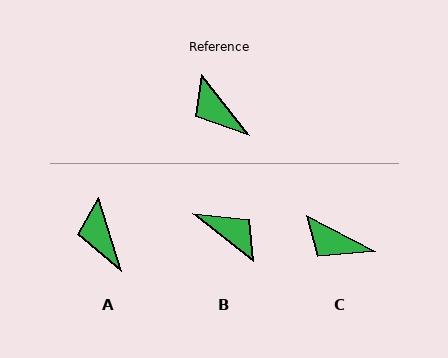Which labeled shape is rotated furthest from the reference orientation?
B, about 167 degrees away.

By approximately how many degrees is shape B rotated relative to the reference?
Approximately 167 degrees clockwise.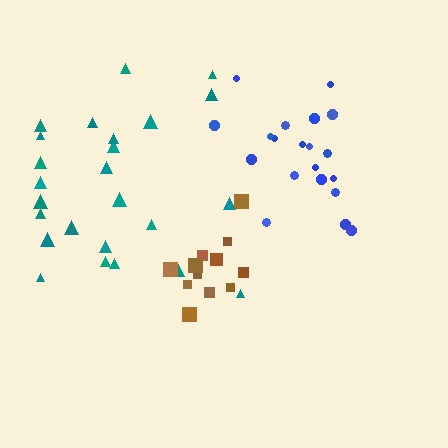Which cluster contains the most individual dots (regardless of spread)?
Teal (25).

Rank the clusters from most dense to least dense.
brown, blue, teal.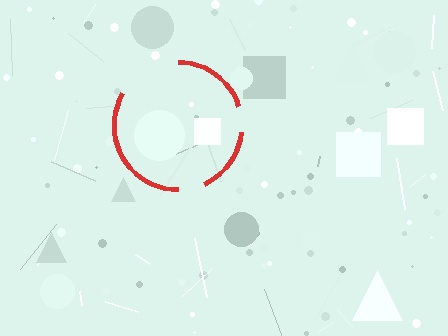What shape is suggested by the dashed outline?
The dashed outline suggests a circle.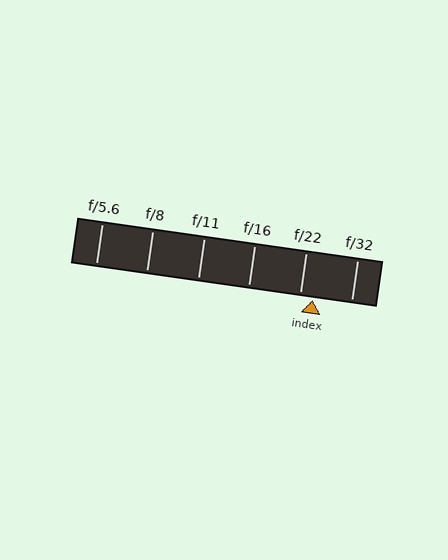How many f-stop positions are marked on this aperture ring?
There are 6 f-stop positions marked.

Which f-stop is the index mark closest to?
The index mark is closest to f/22.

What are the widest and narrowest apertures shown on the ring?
The widest aperture shown is f/5.6 and the narrowest is f/32.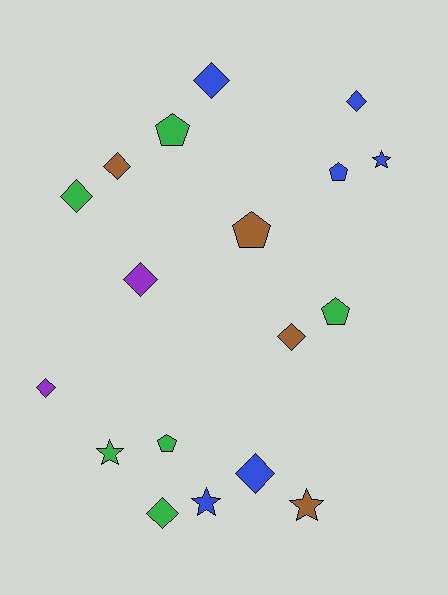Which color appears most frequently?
Blue, with 6 objects.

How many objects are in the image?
There are 18 objects.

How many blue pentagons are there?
There is 1 blue pentagon.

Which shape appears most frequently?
Diamond, with 9 objects.